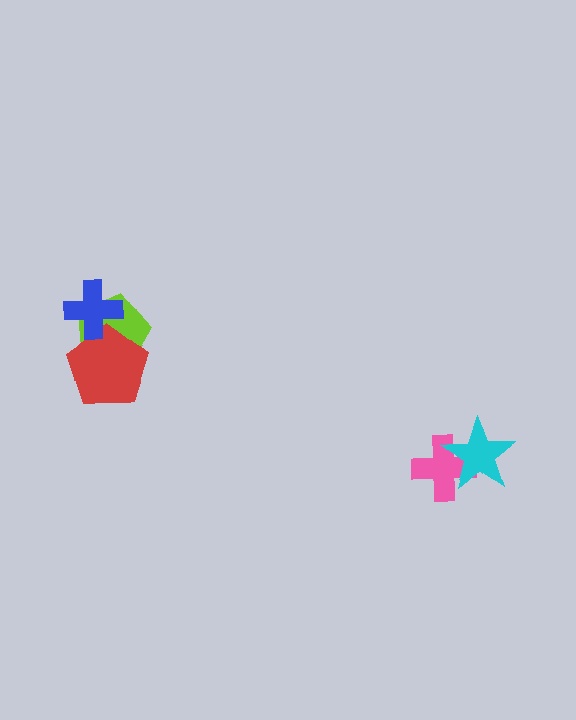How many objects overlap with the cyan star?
1 object overlaps with the cyan star.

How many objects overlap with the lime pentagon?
2 objects overlap with the lime pentagon.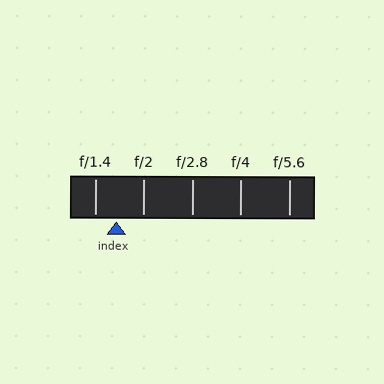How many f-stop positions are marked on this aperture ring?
There are 5 f-stop positions marked.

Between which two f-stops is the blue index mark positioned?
The index mark is between f/1.4 and f/2.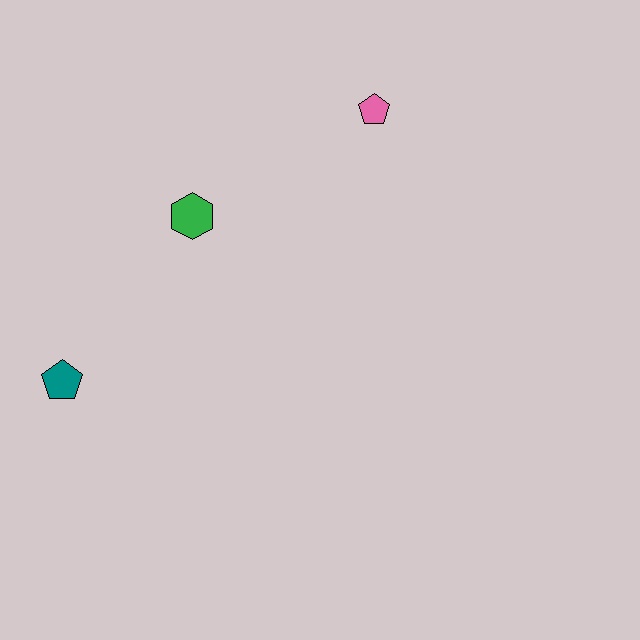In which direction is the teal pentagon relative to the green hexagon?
The teal pentagon is below the green hexagon.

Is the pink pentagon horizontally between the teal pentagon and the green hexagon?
No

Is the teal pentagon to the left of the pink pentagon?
Yes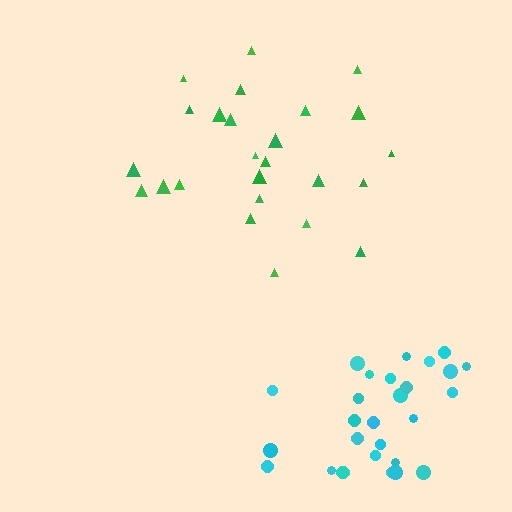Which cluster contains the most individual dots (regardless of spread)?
Cyan (28).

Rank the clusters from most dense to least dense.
cyan, green.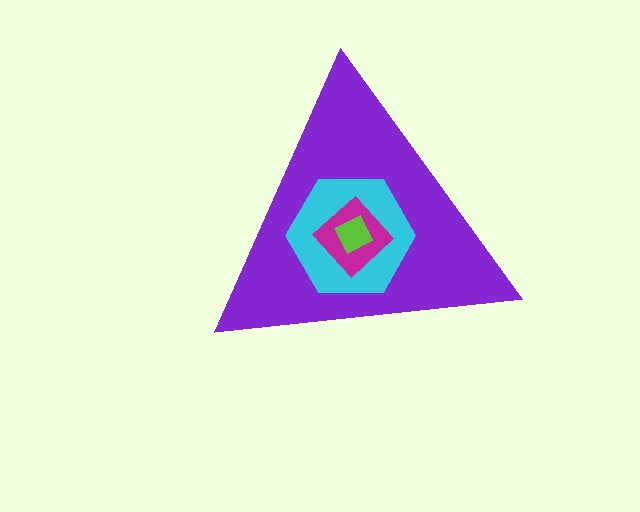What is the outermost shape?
The purple triangle.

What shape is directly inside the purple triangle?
The cyan hexagon.